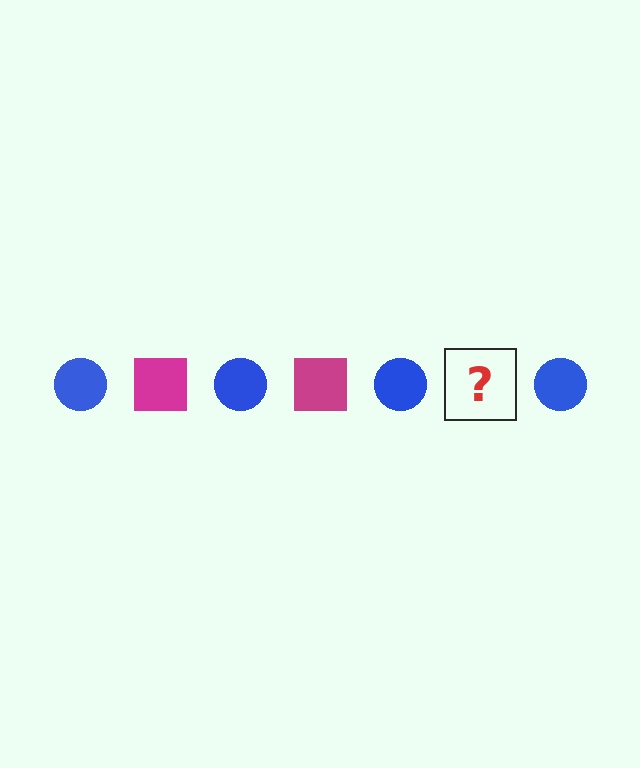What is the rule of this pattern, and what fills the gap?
The rule is that the pattern alternates between blue circle and magenta square. The gap should be filled with a magenta square.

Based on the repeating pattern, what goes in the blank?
The blank should be a magenta square.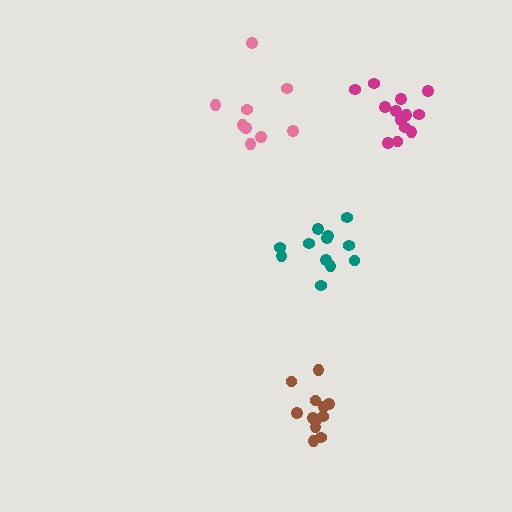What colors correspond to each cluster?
The clusters are colored: teal, pink, brown, magenta.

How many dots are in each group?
Group 1: 12 dots, Group 2: 9 dots, Group 3: 13 dots, Group 4: 13 dots (47 total).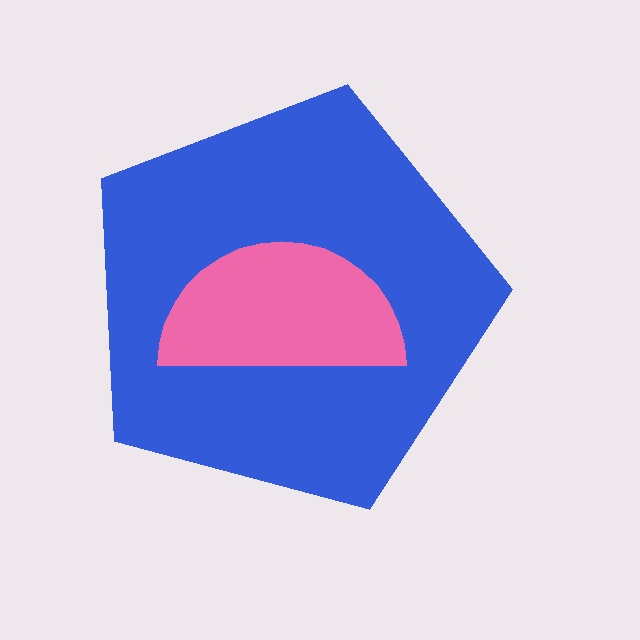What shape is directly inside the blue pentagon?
The pink semicircle.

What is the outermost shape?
The blue pentagon.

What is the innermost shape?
The pink semicircle.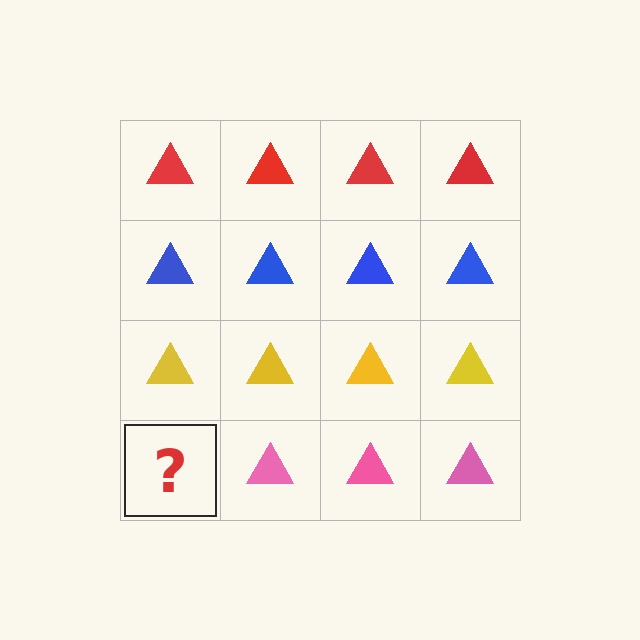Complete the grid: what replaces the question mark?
The question mark should be replaced with a pink triangle.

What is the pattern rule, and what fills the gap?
The rule is that each row has a consistent color. The gap should be filled with a pink triangle.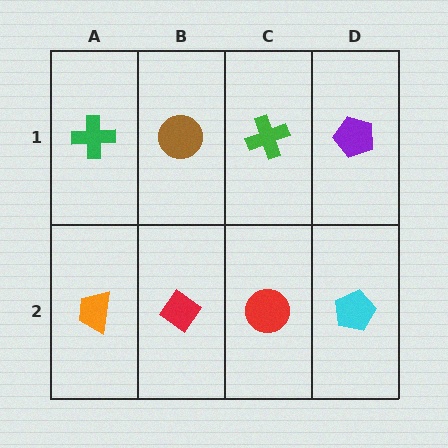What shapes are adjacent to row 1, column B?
A red diamond (row 2, column B), a green cross (row 1, column A), a green cross (row 1, column C).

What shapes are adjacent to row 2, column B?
A brown circle (row 1, column B), an orange trapezoid (row 2, column A), a red circle (row 2, column C).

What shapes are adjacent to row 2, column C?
A green cross (row 1, column C), a red diamond (row 2, column B), a cyan pentagon (row 2, column D).